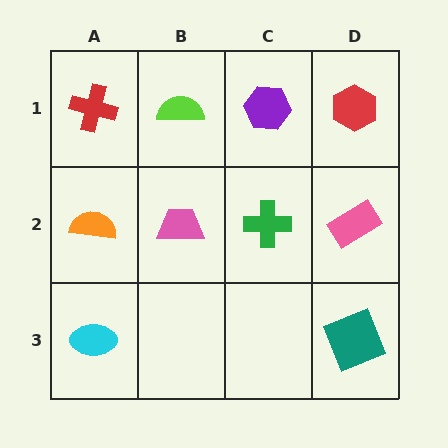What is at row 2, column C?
A green cross.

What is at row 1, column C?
A purple hexagon.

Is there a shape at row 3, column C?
No, that cell is empty.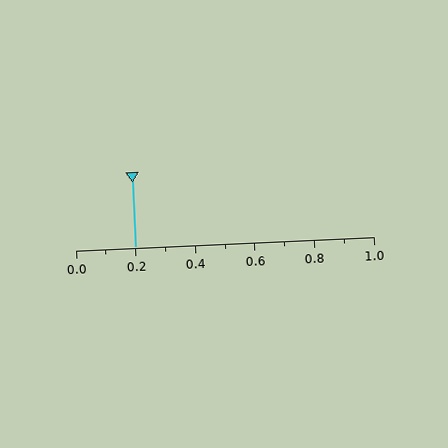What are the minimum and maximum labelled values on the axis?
The axis runs from 0.0 to 1.0.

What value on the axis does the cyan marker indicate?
The marker indicates approximately 0.2.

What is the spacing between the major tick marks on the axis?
The major ticks are spaced 0.2 apart.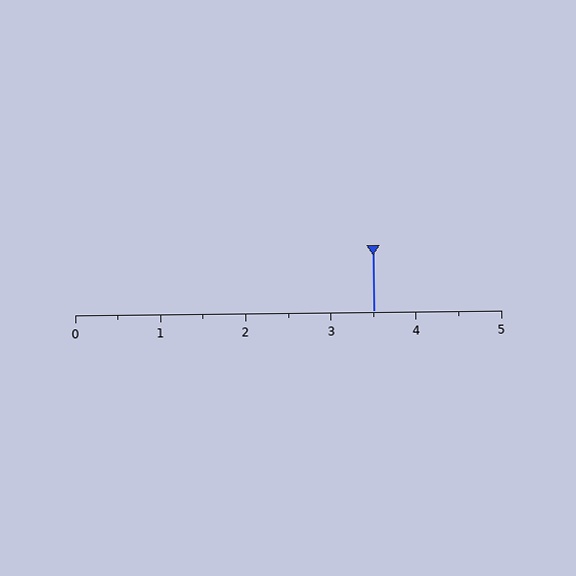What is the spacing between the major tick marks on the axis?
The major ticks are spaced 1 apart.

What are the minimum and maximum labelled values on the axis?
The axis runs from 0 to 5.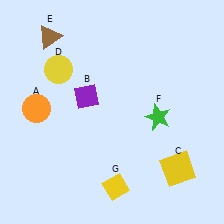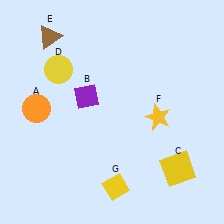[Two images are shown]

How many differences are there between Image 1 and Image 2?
There is 1 difference between the two images.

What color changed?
The star (F) changed from green in Image 1 to yellow in Image 2.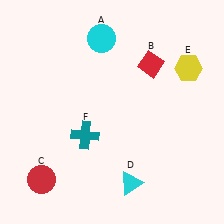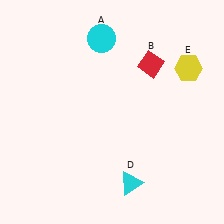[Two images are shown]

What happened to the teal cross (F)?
The teal cross (F) was removed in Image 2. It was in the bottom-left area of Image 1.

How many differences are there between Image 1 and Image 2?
There are 2 differences between the two images.